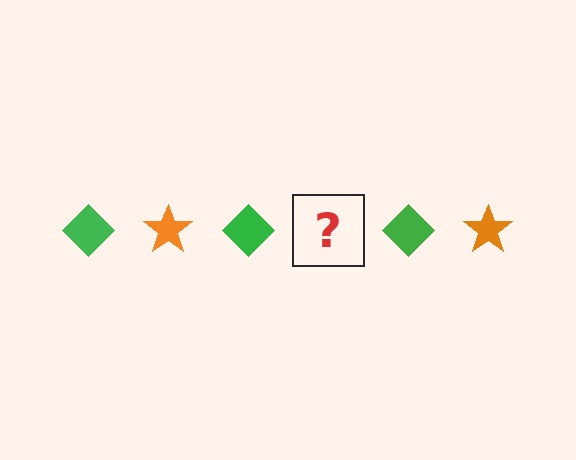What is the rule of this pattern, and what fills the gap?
The rule is that the pattern alternates between green diamond and orange star. The gap should be filled with an orange star.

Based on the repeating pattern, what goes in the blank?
The blank should be an orange star.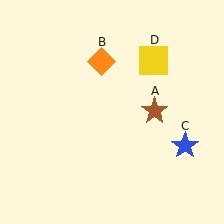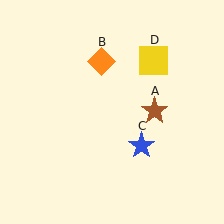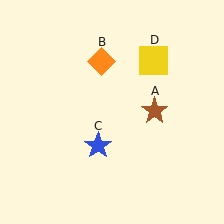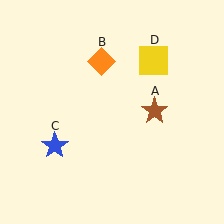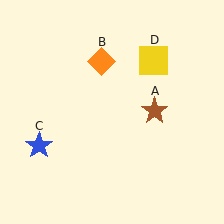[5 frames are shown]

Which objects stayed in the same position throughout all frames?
Brown star (object A) and orange diamond (object B) and yellow square (object D) remained stationary.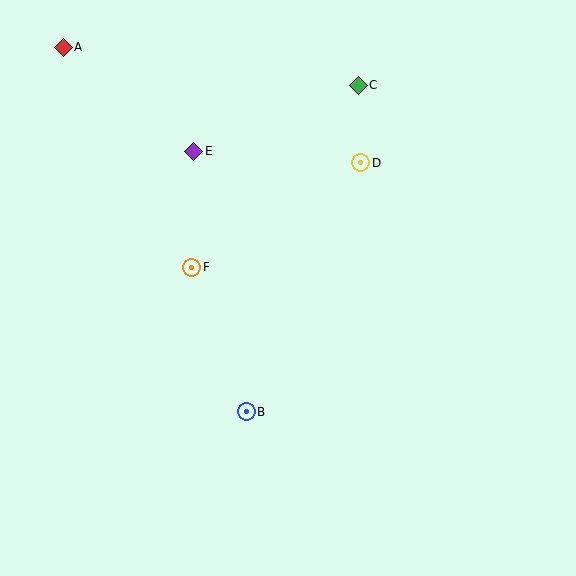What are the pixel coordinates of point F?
Point F is at (192, 267).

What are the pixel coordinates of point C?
Point C is at (358, 85).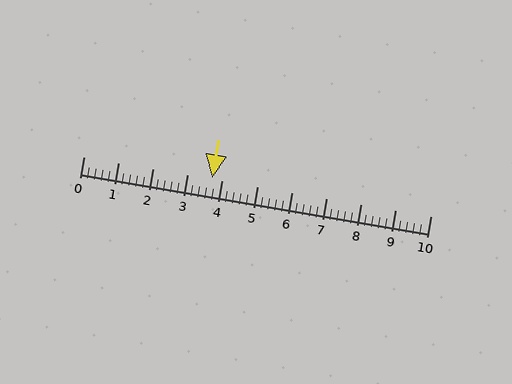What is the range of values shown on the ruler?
The ruler shows values from 0 to 10.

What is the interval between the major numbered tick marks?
The major tick marks are spaced 1 units apart.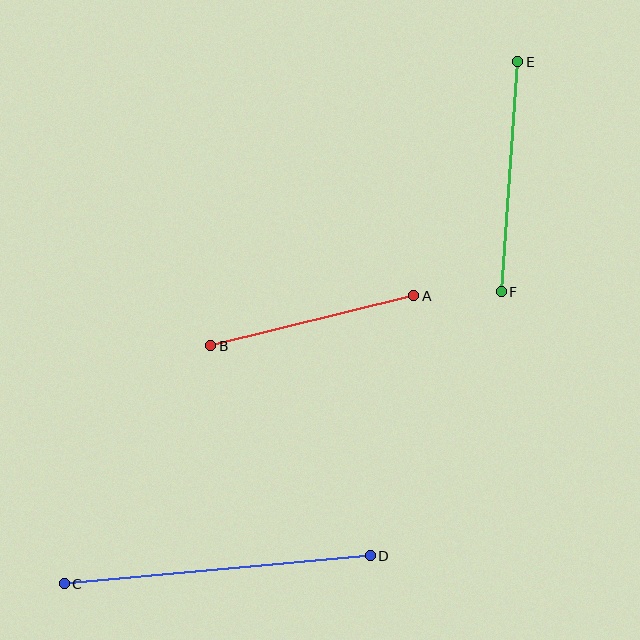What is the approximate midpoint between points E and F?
The midpoint is at approximately (510, 177) pixels.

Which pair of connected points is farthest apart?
Points C and D are farthest apart.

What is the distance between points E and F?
The distance is approximately 230 pixels.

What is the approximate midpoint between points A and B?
The midpoint is at approximately (312, 321) pixels.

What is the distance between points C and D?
The distance is approximately 307 pixels.